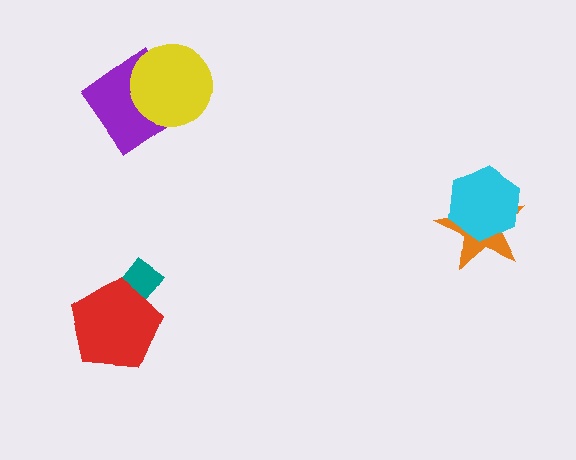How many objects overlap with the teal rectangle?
1 object overlaps with the teal rectangle.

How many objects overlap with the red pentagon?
1 object overlaps with the red pentagon.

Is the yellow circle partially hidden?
No, no other shape covers it.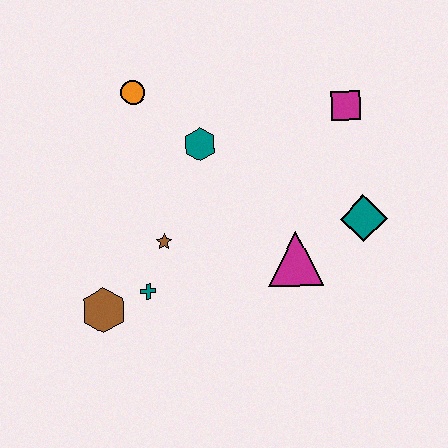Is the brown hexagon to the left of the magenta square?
Yes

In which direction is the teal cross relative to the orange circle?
The teal cross is below the orange circle.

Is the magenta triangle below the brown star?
Yes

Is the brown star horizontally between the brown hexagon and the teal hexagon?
Yes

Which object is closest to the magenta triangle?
The teal diamond is closest to the magenta triangle.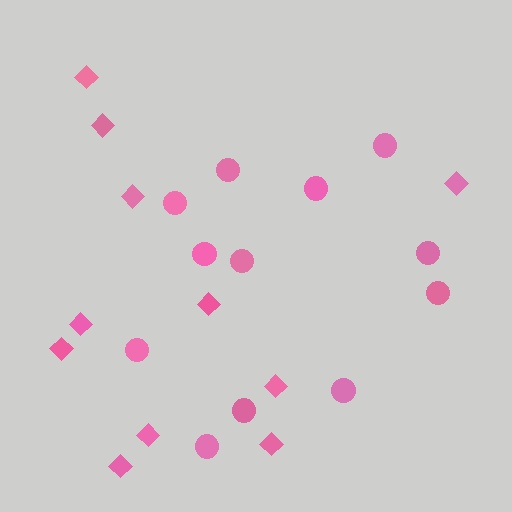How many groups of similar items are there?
There are 2 groups: one group of diamonds (11) and one group of circles (12).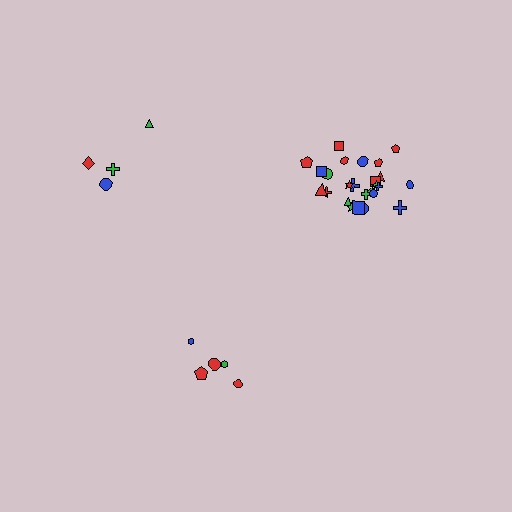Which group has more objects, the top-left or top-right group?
The top-right group.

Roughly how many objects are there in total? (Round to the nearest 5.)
Roughly 35 objects in total.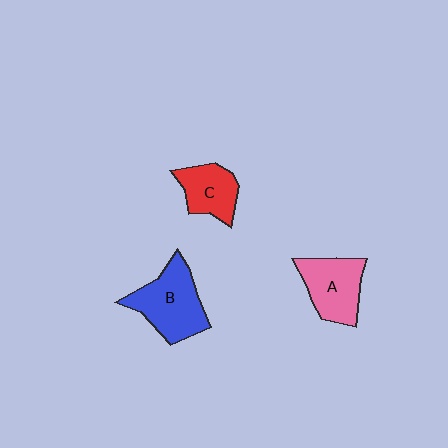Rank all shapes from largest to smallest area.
From largest to smallest: B (blue), A (pink), C (red).